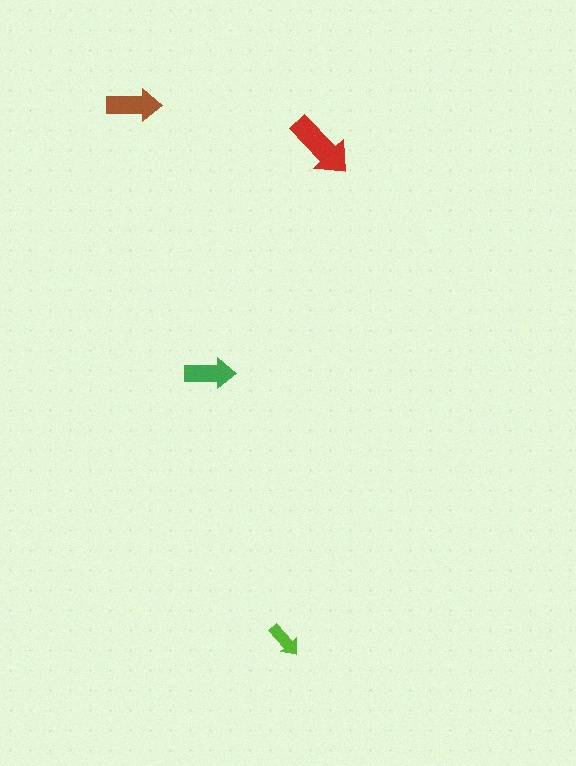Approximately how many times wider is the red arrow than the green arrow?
About 1.5 times wider.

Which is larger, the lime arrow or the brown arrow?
The brown one.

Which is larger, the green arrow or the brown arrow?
The brown one.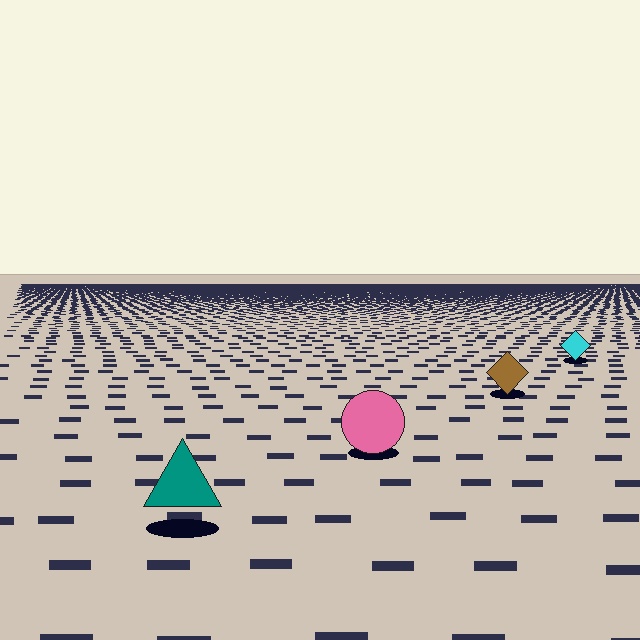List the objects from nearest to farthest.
From nearest to farthest: the teal triangle, the pink circle, the brown diamond, the cyan diamond.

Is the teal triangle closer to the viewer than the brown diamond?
Yes. The teal triangle is closer — you can tell from the texture gradient: the ground texture is coarser near it.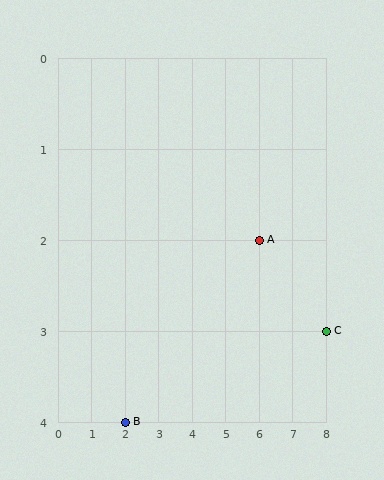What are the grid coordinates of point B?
Point B is at grid coordinates (2, 4).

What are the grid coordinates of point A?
Point A is at grid coordinates (6, 2).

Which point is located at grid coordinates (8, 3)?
Point C is at (8, 3).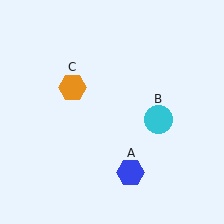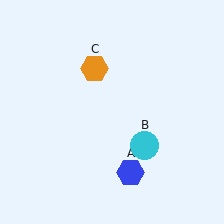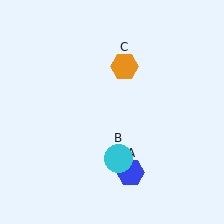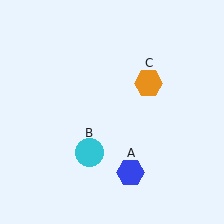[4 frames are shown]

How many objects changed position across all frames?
2 objects changed position: cyan circle (object B), orange hexagon (object C).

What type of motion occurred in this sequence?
The cyan circle (object B), orange hexagon (object C) rotated clockwise around the center of the scene.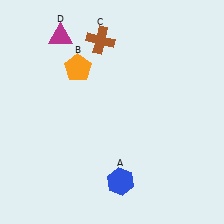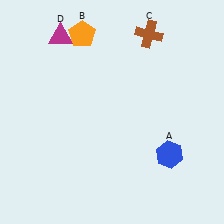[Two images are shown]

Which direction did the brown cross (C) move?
The brown cross (C) moved right.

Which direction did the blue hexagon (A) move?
The blue hexagon (A) moved right.